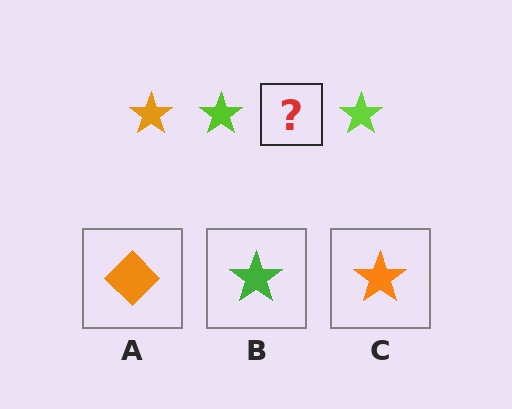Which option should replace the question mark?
Option C.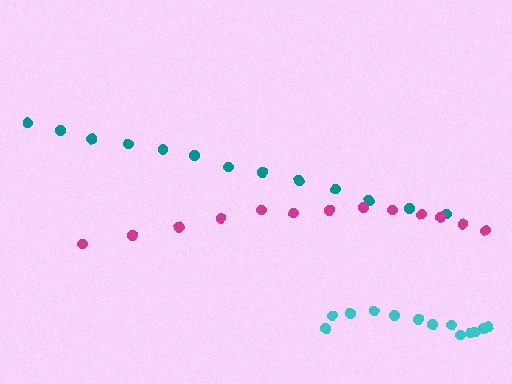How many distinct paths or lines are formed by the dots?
There are 3 distinct paths.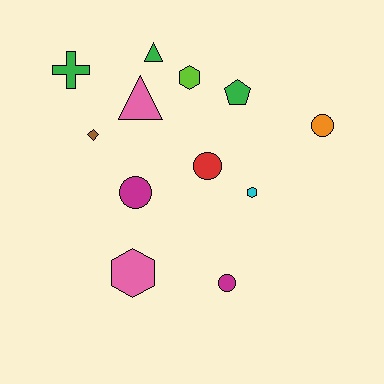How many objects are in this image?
There are 12 objects.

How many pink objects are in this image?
There are 2 pink objects.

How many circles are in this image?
There are 4 circles.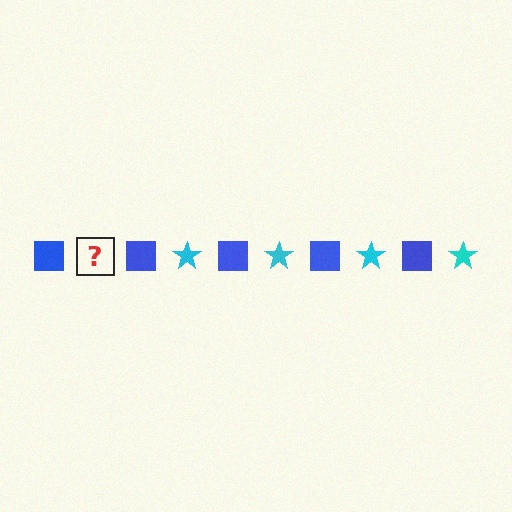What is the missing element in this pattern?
The missing element is a cyan star.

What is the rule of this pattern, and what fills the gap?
The rule is that the pattern alternates between blue square and cyan star. The gap should be filled with a cyan star.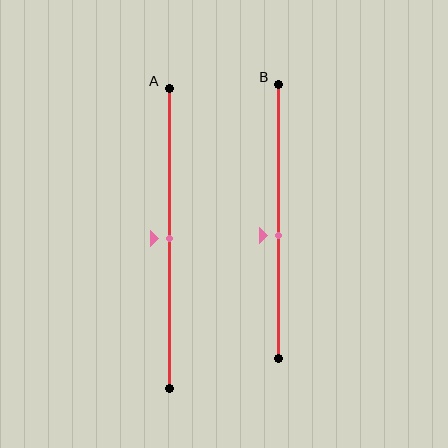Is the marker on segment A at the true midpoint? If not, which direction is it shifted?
Yes, the marker on segment A is at the true midpoint.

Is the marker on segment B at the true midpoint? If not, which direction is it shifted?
No, the marker on segment B is shifted downward by about 5% of the segment length.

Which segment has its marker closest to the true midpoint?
Segment A has its marker closest to the true midpoint.